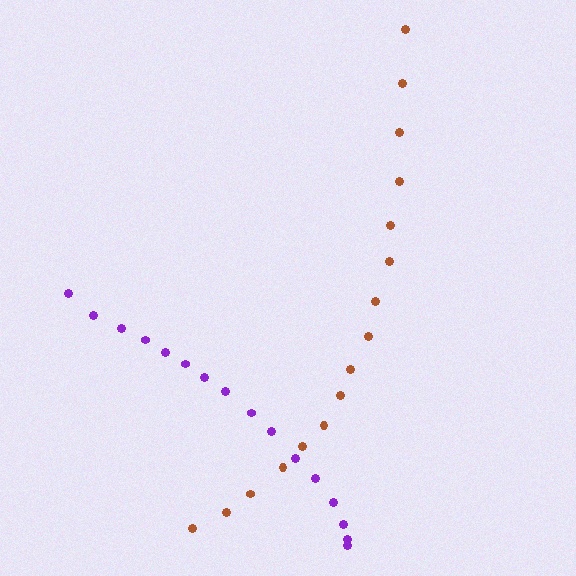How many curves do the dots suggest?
There are 2 distinct paths.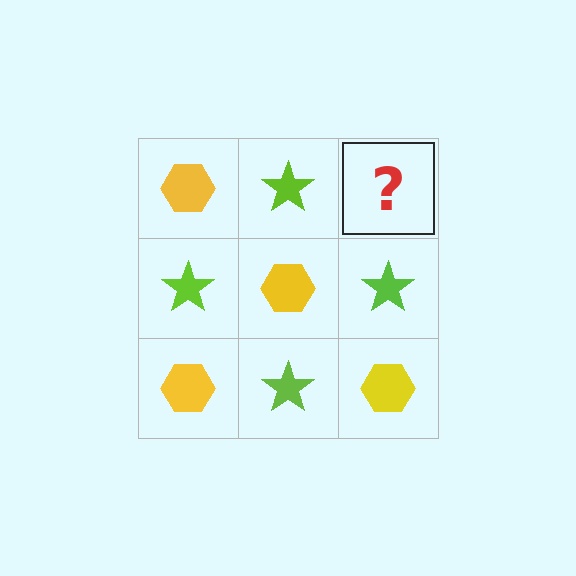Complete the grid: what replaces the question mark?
The question mark should be replaced with a yellow hexagon.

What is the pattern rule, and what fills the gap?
The rule is that it alternates yellow hexagon and lime star in a checkerboard pattern. The gap should be filled with a yellow hexagon.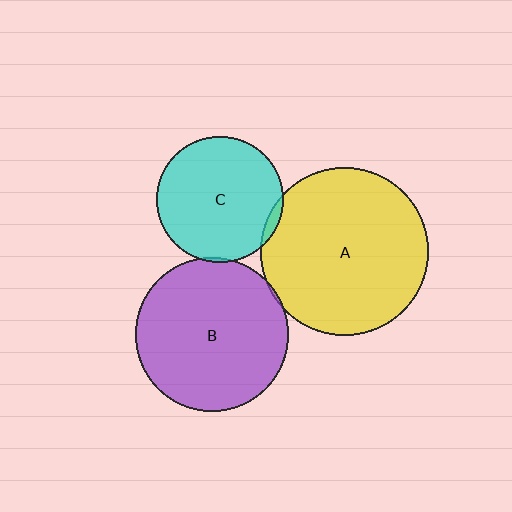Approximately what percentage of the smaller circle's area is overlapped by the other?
Approximately 5%.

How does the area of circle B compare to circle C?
Approximately 1.5 times.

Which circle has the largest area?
Circle A (yellow).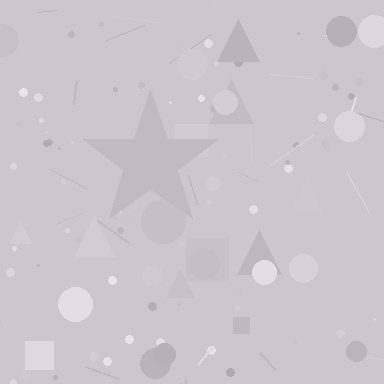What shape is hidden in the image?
A star is hidden in the image.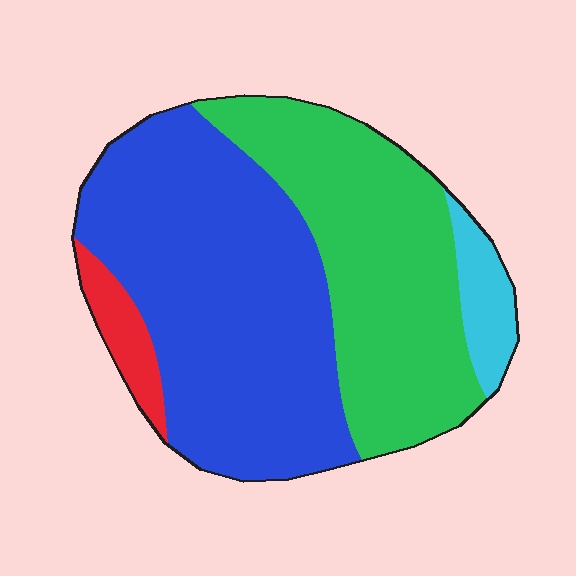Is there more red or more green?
Green.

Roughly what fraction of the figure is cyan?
Cyan takes up less than a quarter of the figure.